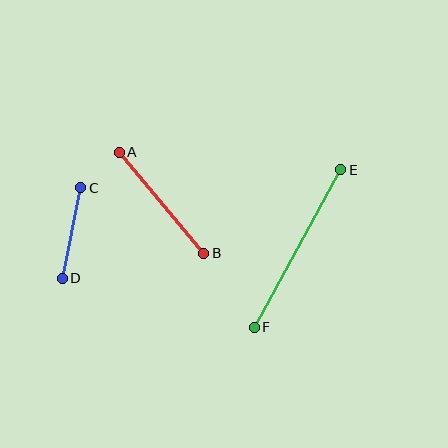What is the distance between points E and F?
The distance is approximately 180 pixels.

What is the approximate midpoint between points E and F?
The midpoint is at approximately (297, 249) pixels.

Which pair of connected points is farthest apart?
Points E and F are farthest apart.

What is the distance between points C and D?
The distance is approximately 93 pixels.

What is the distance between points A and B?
The distance is approximately 132 pixels.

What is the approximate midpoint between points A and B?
The midpoint is at approximately (162, 203) pixels.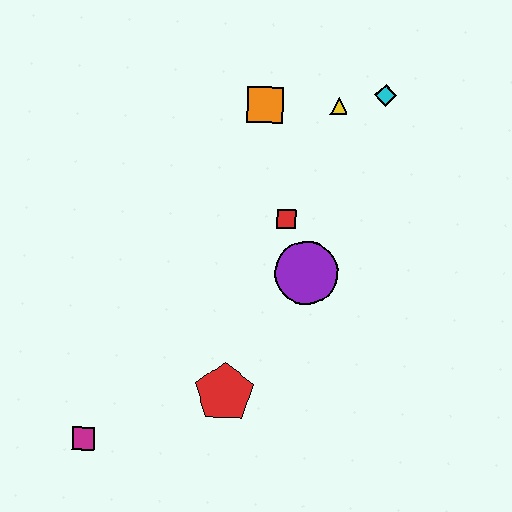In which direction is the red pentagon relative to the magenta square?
The red pentagon is to the right of the magenta square.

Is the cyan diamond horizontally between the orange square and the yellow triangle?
No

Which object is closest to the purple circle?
The red square is closest to the purple circle.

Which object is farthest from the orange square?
The magenta square is farthest from the orange square.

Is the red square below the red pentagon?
No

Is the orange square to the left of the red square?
Yes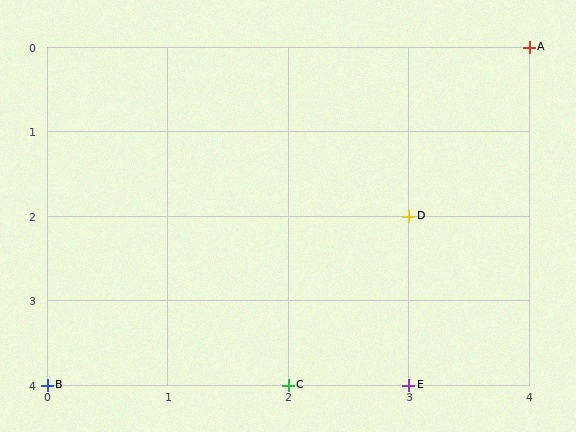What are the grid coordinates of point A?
Point A is at grid coordinates (4, 0).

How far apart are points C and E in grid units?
Points C and E are 1 column apart.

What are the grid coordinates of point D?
Point D is at grid coordinates (3, 2).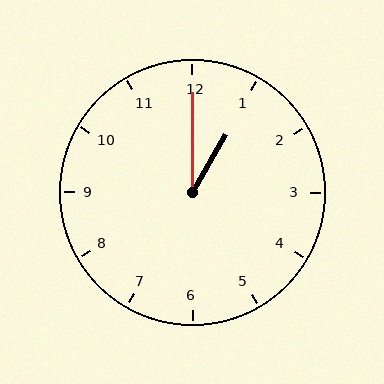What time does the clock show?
1:00.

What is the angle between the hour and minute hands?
Approximately 30 degrees.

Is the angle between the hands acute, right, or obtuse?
It is acute.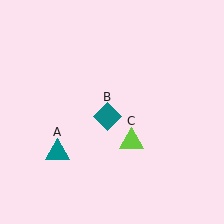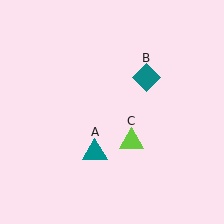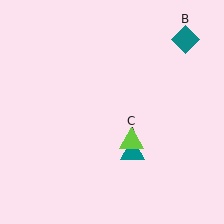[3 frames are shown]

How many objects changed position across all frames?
2 objects changed position: teal triangle (object A), teal diamond (object B).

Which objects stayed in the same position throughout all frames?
Lime triangle (object C) remained stationary.